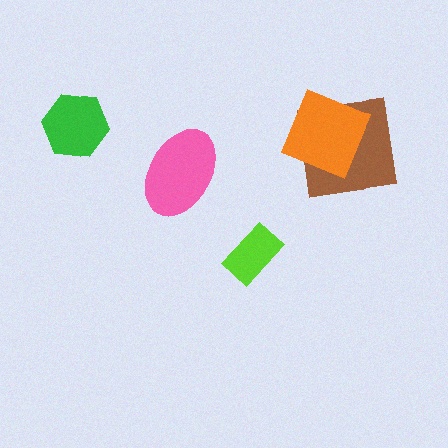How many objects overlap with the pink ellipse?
0 objects overlap with the pink ellipse.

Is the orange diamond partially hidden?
No, no other shape covers it.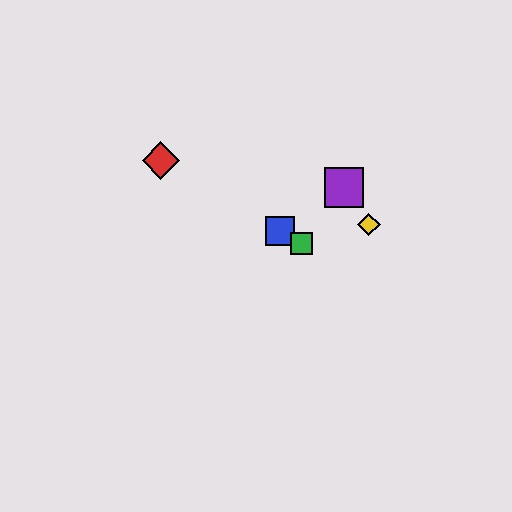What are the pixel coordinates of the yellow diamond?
The yellow diamond is at (369, 225).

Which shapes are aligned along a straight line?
The red diamond, the blue square, the green square are aligned along a straight line.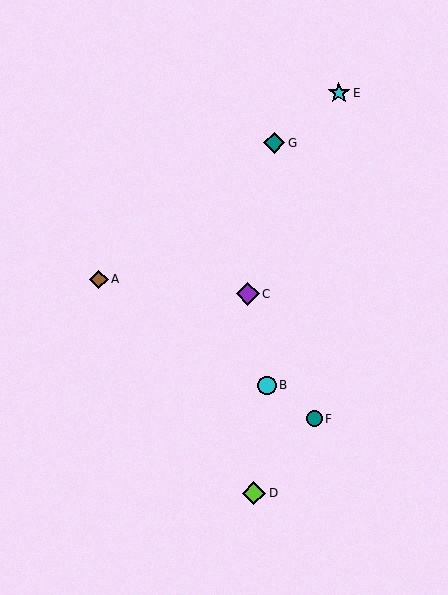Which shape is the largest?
The lime diamond (labeled D) is the largest.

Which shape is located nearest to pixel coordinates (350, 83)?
The cyan star (labeled E) at (339, 93) is nearest to that location.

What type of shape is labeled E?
Shape E is a cyan star.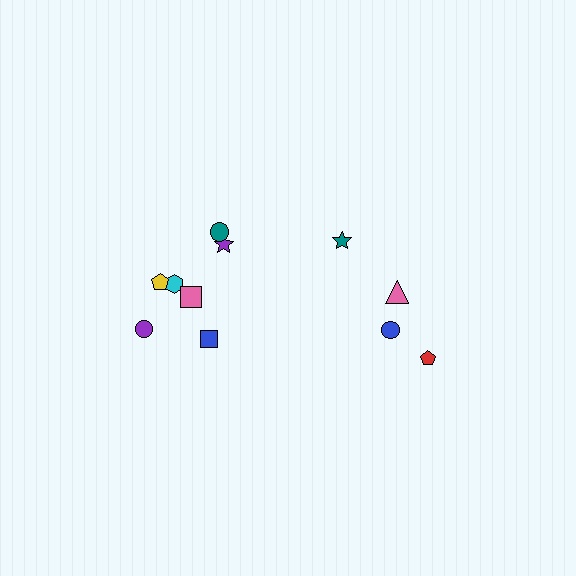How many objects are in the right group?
There are 4 objects.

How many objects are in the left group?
There are 7 objects.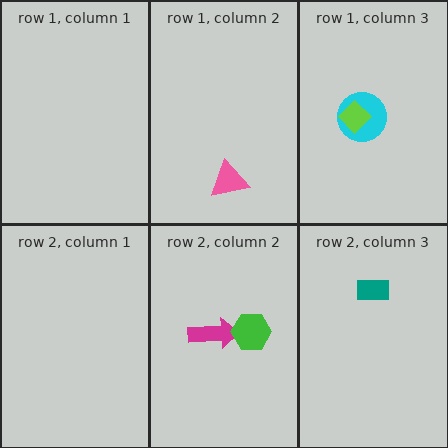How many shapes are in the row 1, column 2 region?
1.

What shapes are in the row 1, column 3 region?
The cyan circle, the lime diamond.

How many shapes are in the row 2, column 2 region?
2.